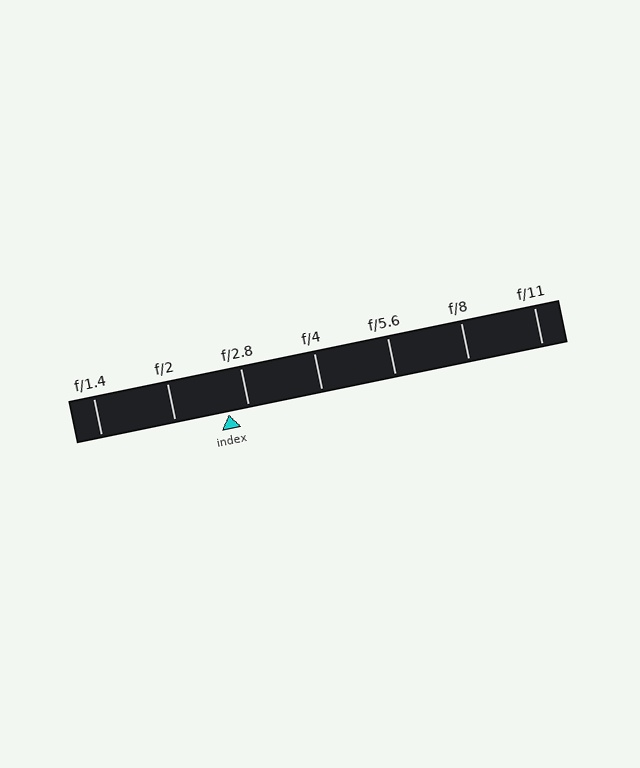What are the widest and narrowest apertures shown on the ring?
The widest aperture shown is f/1.4 and the narrowest is f/11.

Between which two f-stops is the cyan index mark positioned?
The index mark is between f/2 and f/2.8.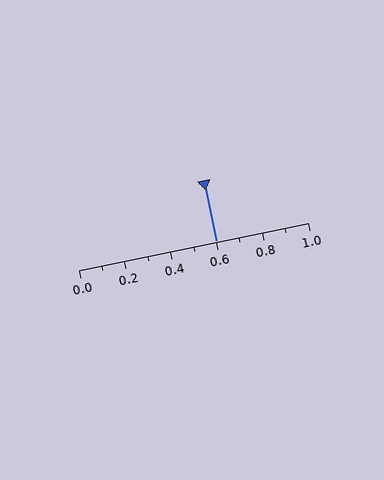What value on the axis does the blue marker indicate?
The marker indicates approximately 0.6.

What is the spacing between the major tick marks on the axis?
The major ticks are spaced 0.2 apart.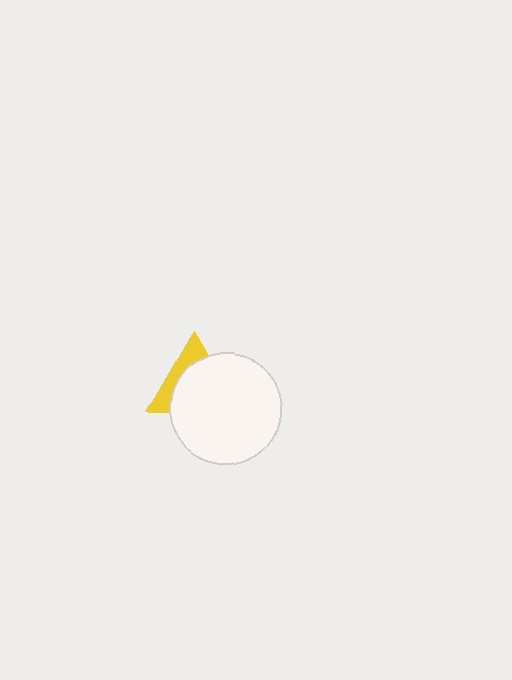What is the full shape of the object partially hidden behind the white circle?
The partially hidden object is a yellow triangle.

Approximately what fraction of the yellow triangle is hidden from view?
Roughly 67% of the yellow triangle is hidden behind the white circle.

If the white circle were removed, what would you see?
You would see the complete yellow triangle.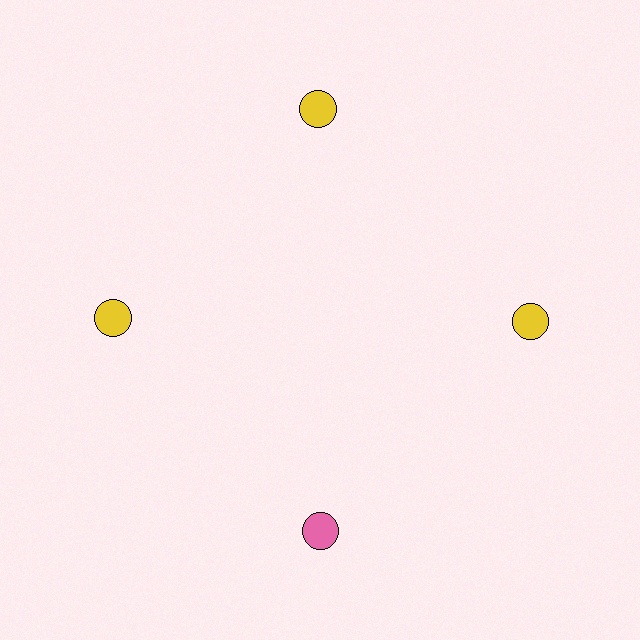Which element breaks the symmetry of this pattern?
The pink circle at roughly the 6 o'clock position breaks the symmetry. All other shapes are yellow circles.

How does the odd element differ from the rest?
It has a different color: pink instead of yellow.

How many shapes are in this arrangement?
There are 4 shapes arranged in a ring pattern.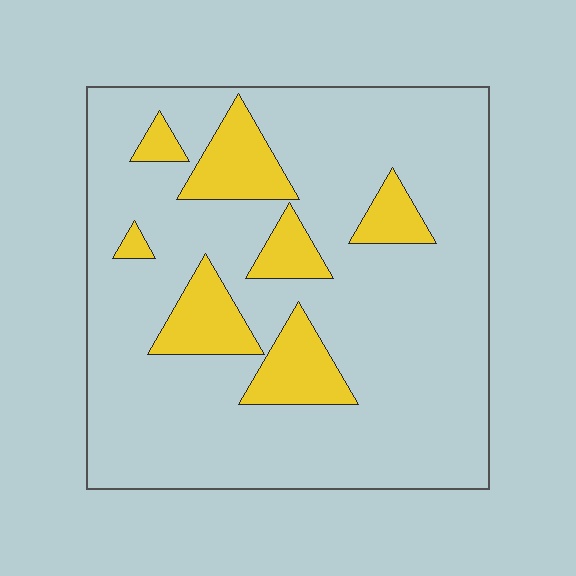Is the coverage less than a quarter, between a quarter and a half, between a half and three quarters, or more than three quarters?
Less than a quarter.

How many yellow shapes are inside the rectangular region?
7.